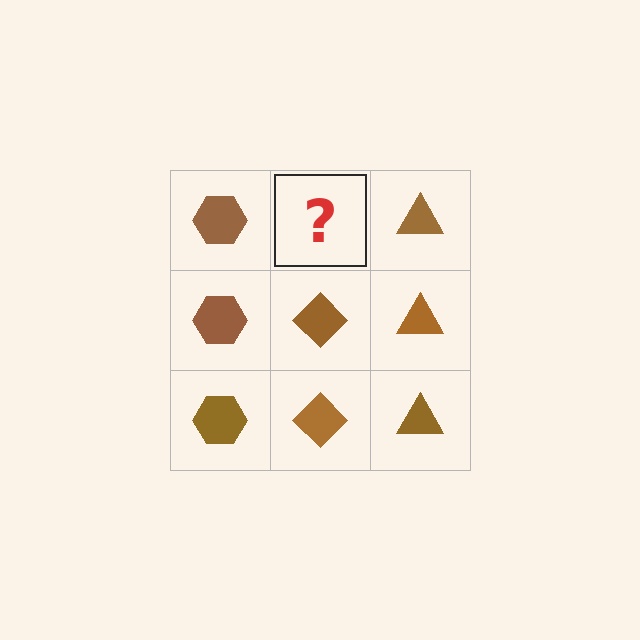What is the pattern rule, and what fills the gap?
The rule is that each column has a consistent shape. The gap should be filled with a brown diamond.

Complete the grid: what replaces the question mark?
The question mark should be replaced with a brown diamond.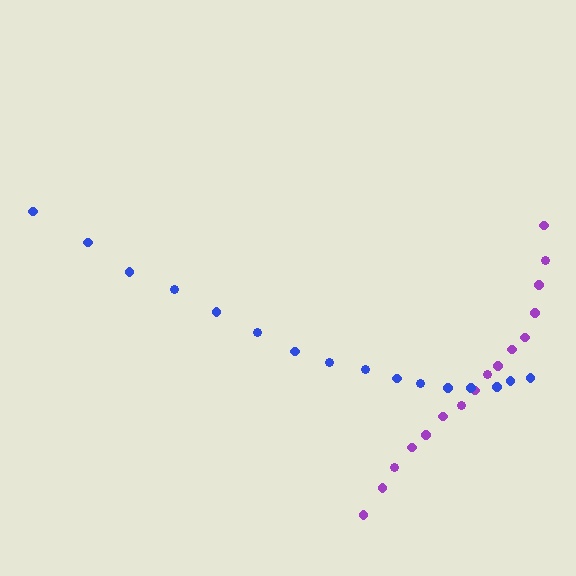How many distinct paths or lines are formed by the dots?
There are 2 distinct paths.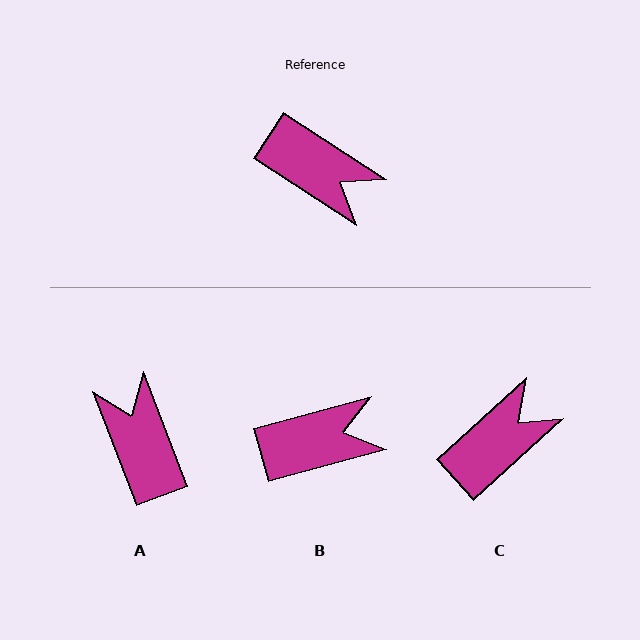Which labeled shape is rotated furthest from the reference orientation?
A, about 144 degrees away.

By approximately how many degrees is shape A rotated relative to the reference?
Approximately 144 degrees counter-clockwise.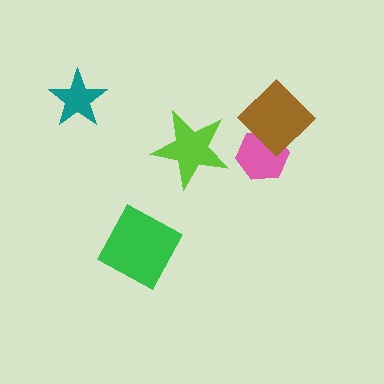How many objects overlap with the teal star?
0 objects overlap with the teal star.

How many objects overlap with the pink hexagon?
1 object overlaps with the pink hexagon.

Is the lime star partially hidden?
No, no other shape covers it.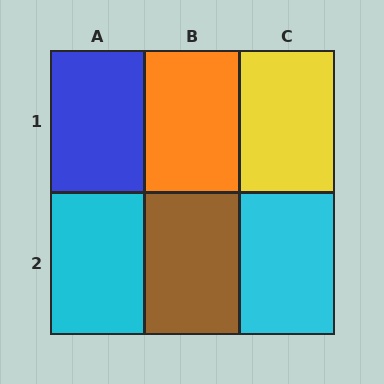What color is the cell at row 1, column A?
Blue.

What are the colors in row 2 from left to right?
Cyan, brown, cyan.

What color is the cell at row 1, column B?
Orange.